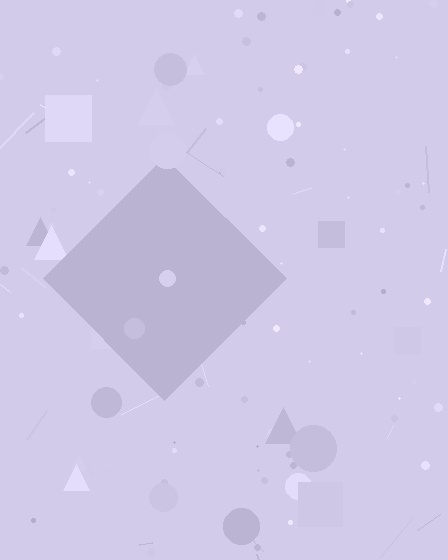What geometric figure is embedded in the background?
A diamond is embedded in the background.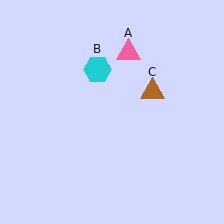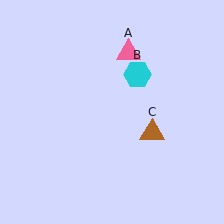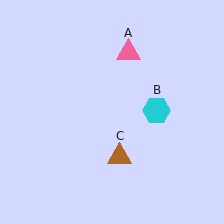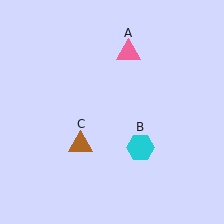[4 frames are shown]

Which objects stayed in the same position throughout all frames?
Pink triangle (object A) remained stationary.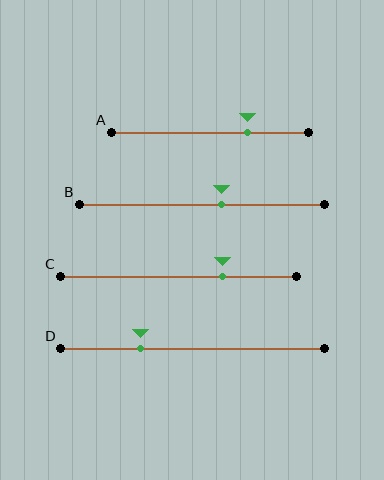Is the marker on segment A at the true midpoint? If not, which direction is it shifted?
No, the marker on segment A is shifted to the right by about 19% of the segment length.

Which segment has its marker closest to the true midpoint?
Segment B has its marker closest to the true midpoint.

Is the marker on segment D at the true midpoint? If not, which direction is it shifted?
No, the marker on segment D is shifted to the left by about 20% of the segment length.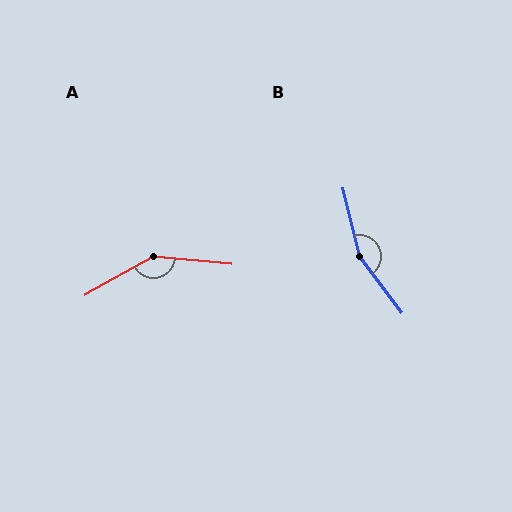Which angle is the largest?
B, at approximately 157 degrees.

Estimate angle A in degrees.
Approximately 145 degrees.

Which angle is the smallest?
A, at approximately 145 degrees.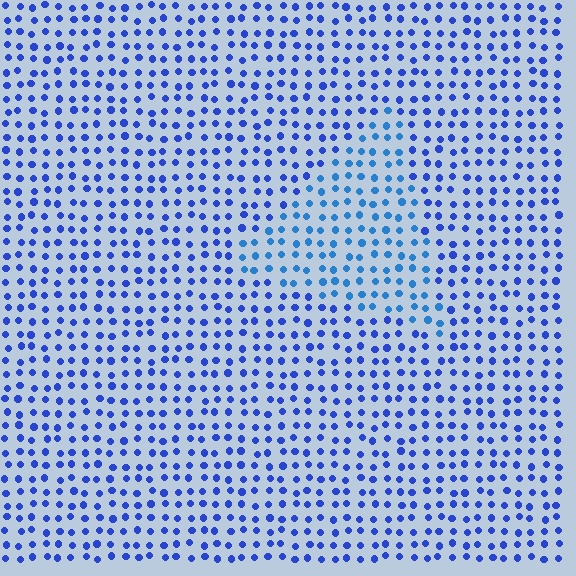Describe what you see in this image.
The image is filled with small blue elements in a uniform arrangement. A triangle-shaped region is visible where the elements are tinted to a slightly different hue, forming a subtle color boundary.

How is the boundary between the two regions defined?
The boundary is defined purely by a slight shift in hue (about 22 degrees). Spacing, size, and orientation are identical on both sides.